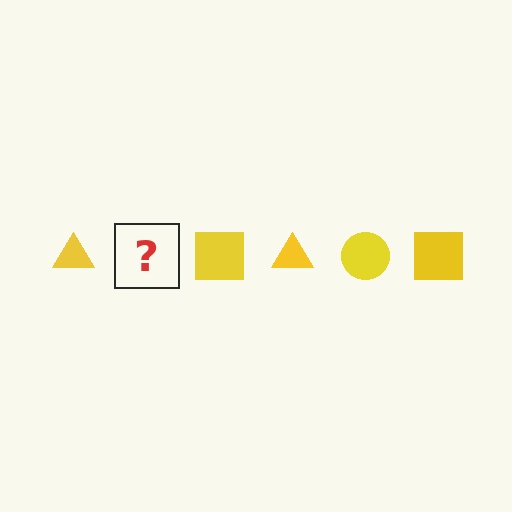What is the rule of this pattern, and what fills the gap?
The rule is that the pattern cycles through triangle, circle, square shapes in yellow. The gap should be filled with a yellow circle.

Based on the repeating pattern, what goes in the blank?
The blank should be a yellow circle.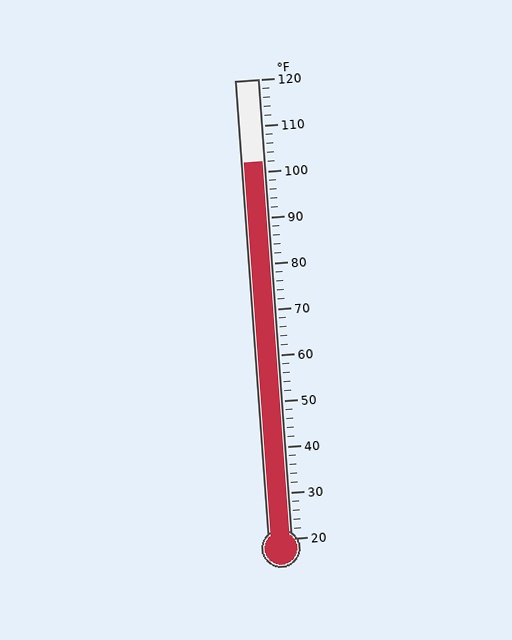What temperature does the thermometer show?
The thermometer shows approximately 102°F.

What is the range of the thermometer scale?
The thermometer scale ranges from 20°F to 120°F.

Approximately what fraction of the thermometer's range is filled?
The thermometer is filled to approximately 80% of its range.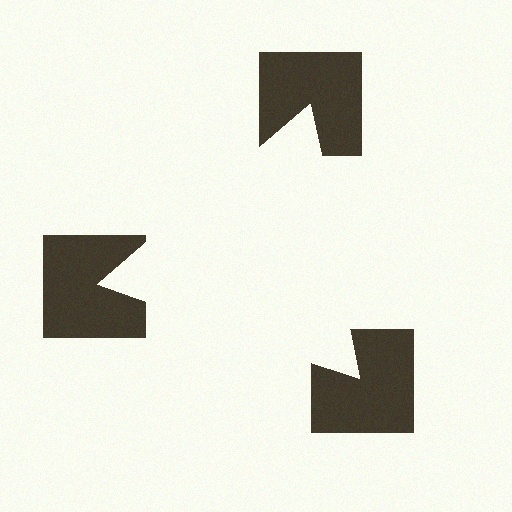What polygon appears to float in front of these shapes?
An illusory triangle — its edges are inferred from the aligned wedge cuts in the notched squares, not physically drawn.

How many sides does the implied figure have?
3 sides.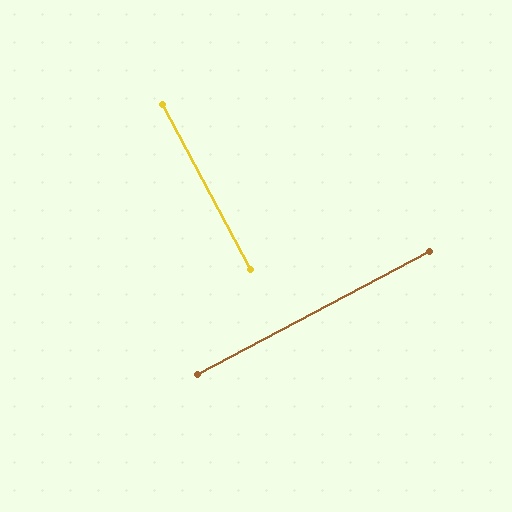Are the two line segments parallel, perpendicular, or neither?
Perpendicular — they meet at approximately 90°.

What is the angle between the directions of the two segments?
Approximately 90 degrees.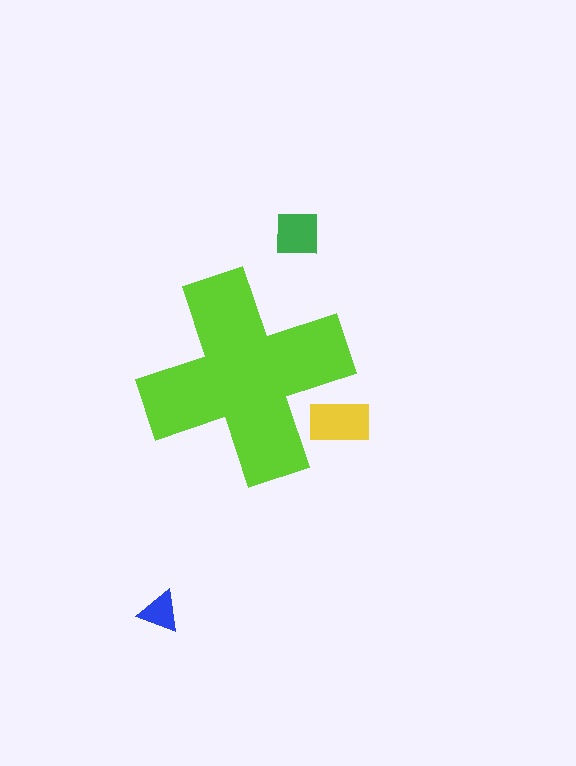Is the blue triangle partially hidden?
No, the blue triangle is fully visible.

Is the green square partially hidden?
No, the green square is fully visible.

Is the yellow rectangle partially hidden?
Yes, the yellow rectangle is partially hidden behind the lime cross.